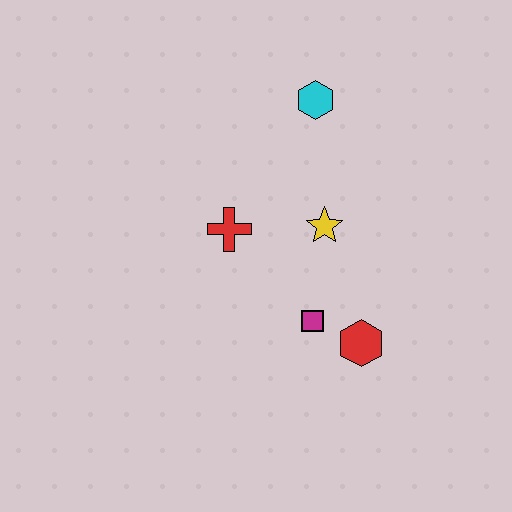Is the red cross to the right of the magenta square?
No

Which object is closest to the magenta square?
The red hexagon is closest to the magenta square.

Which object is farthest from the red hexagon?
The cyan hexagon is farthest from the red hexagon.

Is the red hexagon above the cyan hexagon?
No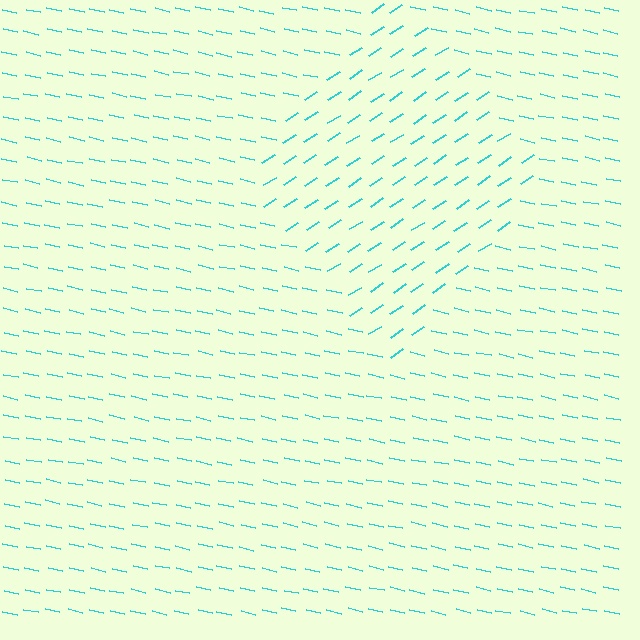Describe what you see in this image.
The image is filled with small cyan line segments. A diamond region in the image has lines oriented differently from the surrounding lines, creating a visible texture boundary.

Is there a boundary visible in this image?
Yes, there is a texture boundary formed by a change in line orientation.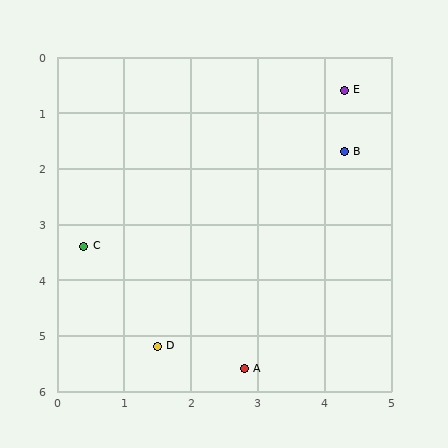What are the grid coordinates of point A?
Point A is at approximately (2.8, 5.6).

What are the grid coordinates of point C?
Point C is at approximately (0.4, 3.4).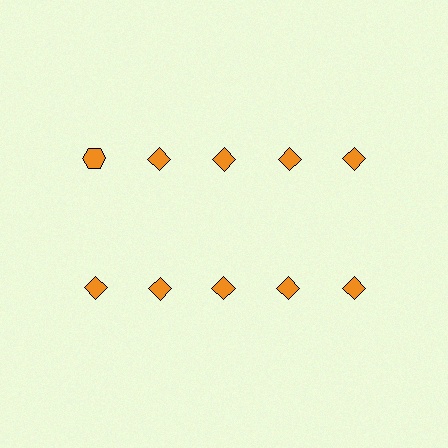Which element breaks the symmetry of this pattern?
The orange hexagon in the top row, leftmost column breaks the symmetry. All other shapes are orange diamonds.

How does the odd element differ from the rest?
It has a different shape: hexagon instead of diamond.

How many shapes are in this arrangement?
There are 10 shapes arranged in a grid pattern.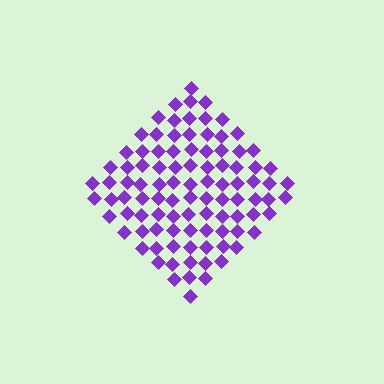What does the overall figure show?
The overall figure shows a diamond.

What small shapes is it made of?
It is made of small diamonds.